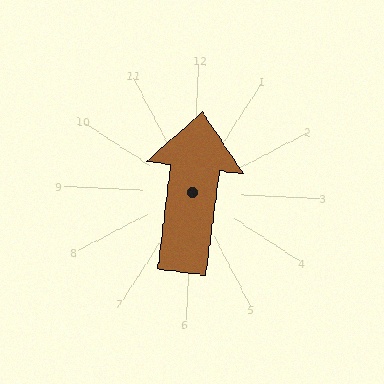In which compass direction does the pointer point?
North.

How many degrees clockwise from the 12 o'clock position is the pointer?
Approximately 5 degrees.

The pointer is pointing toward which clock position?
Roughly 12 o'clock.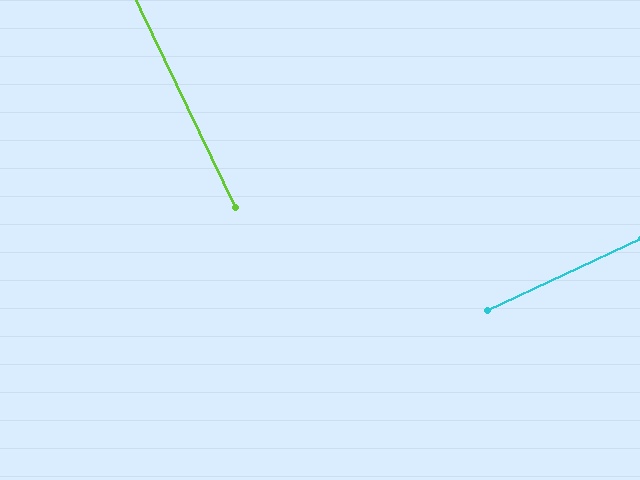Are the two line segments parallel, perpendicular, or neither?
Perpendicular — they meet at approximately 89°.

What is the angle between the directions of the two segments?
Approximately 89 degrees.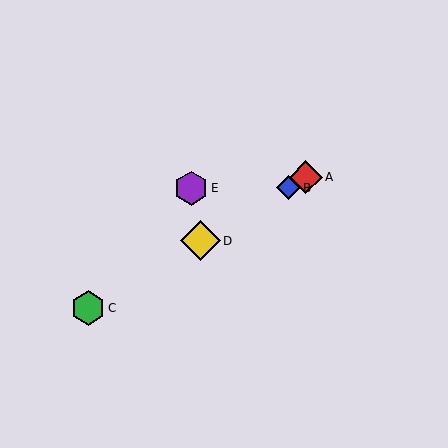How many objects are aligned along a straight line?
4 objects (A, B, C, D) are aligned along a straight line.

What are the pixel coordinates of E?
Object E is at (191, 188).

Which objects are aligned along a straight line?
Objects A, B, C, D are aligned along a straight line.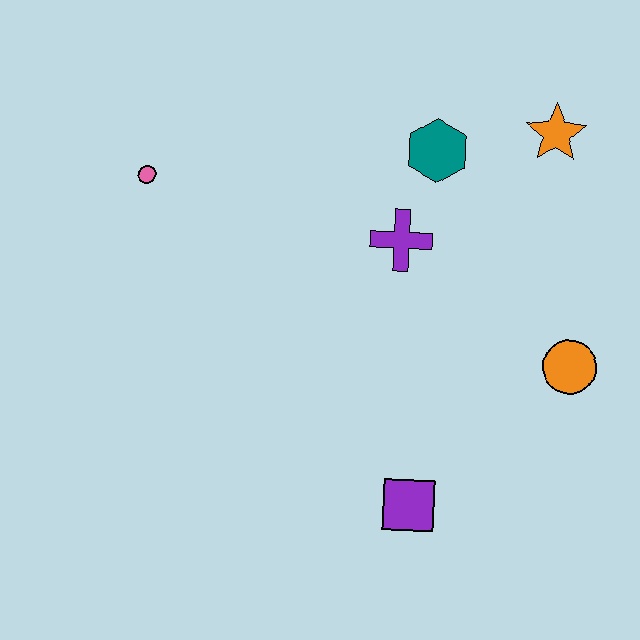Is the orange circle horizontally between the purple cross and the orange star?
No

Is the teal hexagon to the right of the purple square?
Yes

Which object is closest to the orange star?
The teal hexagon is closest to the orange star.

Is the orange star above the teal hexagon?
Yes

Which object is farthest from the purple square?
The pink circle is farthest from the purple square.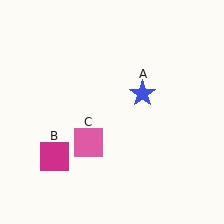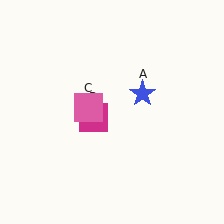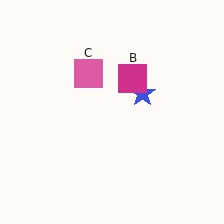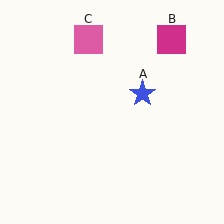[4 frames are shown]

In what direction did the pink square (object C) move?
The pink square (object C) moved up.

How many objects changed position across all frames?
2 objects changed position: magenta square (object B), pink square (object C).